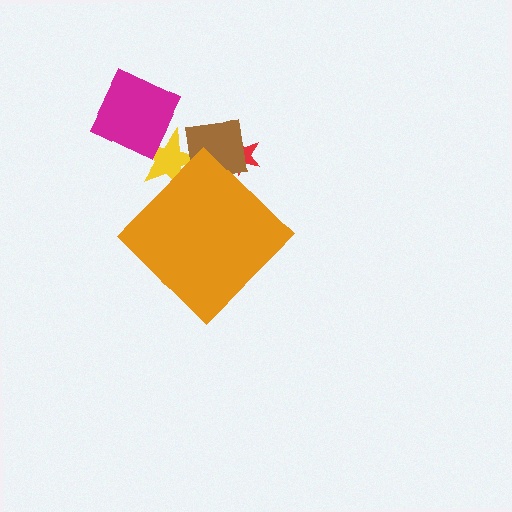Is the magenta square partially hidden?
No, the magenta square is fully visible.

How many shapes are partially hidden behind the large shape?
3 shapes are partially hidden.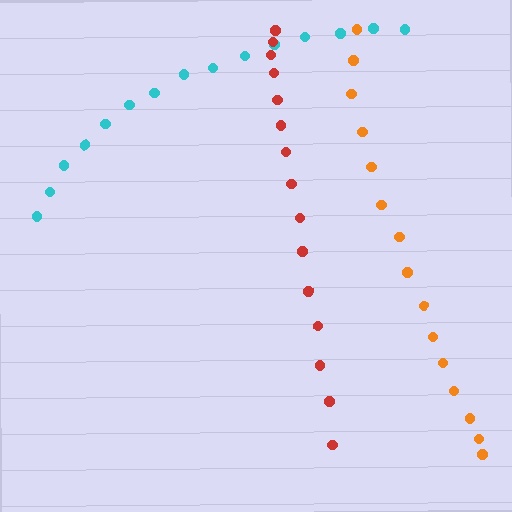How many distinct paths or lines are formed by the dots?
There are 3 distinct paths.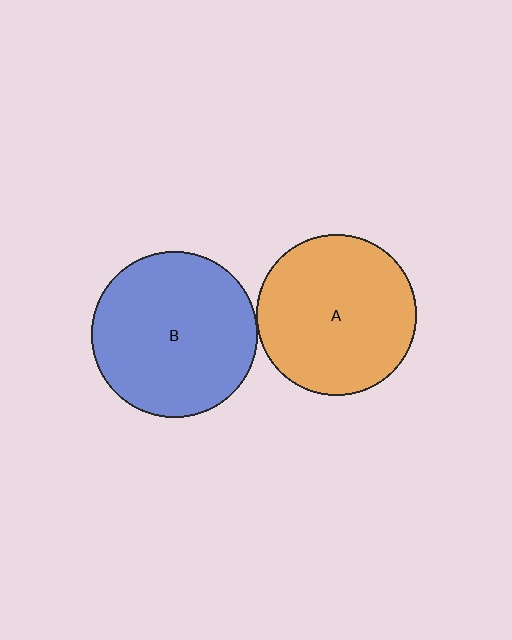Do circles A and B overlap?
Yes.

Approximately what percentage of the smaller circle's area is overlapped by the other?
Approximately 5%.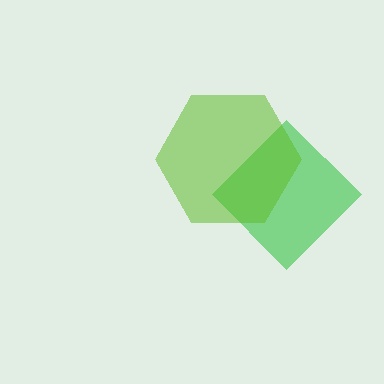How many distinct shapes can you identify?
There are 2 distinct shapes: a green diamond, a lime hexagon.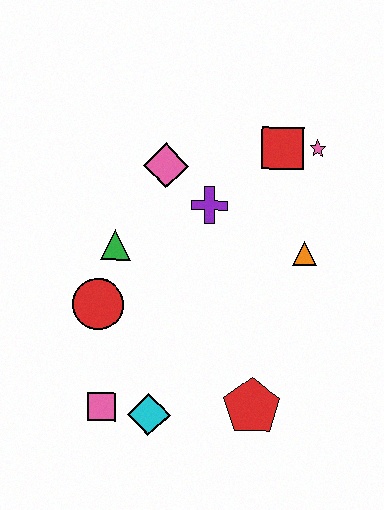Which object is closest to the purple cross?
The pink diamond is closest to the purple cross.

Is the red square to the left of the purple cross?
No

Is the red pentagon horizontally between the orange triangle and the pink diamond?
Yes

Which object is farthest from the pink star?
The pink square is farthest from the pink star.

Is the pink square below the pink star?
Yes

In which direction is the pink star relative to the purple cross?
The pink star is to the right of the purple cross.